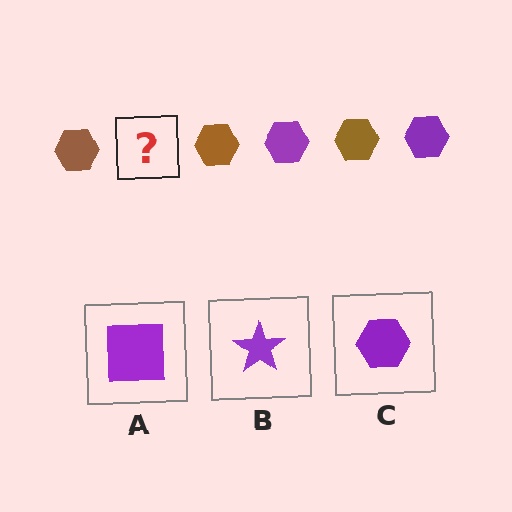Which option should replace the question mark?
Option C.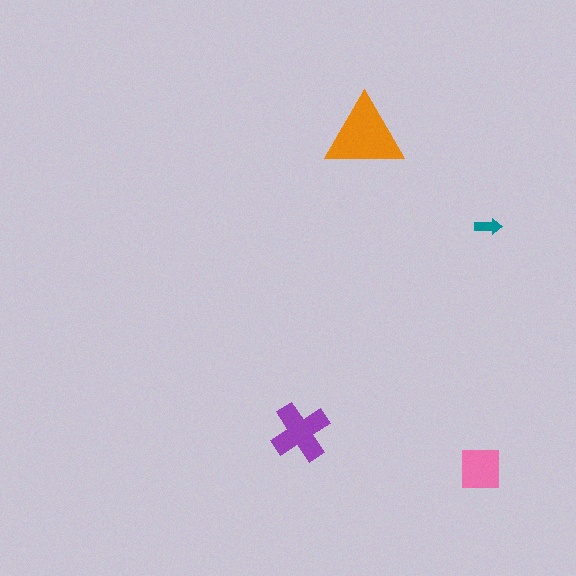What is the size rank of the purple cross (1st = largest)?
2nd.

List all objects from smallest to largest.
The teal arrow, the pink square, the purple cross, the orange triangle.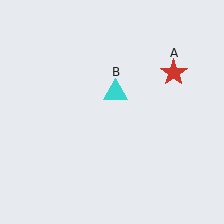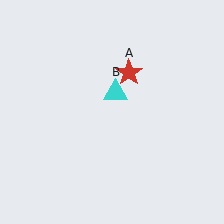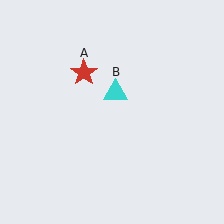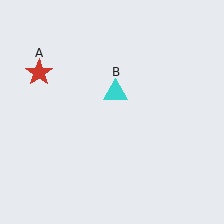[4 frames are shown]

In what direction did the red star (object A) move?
The red star (object A) moved left.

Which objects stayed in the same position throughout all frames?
Cyan triangle (object B) remained stationary.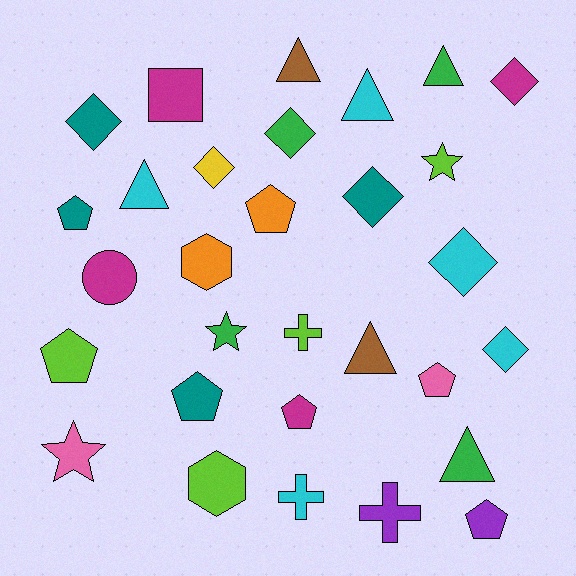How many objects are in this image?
There are 30 objects.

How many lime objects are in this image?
There are 4 lime objects.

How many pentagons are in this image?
There are 7 pentagons.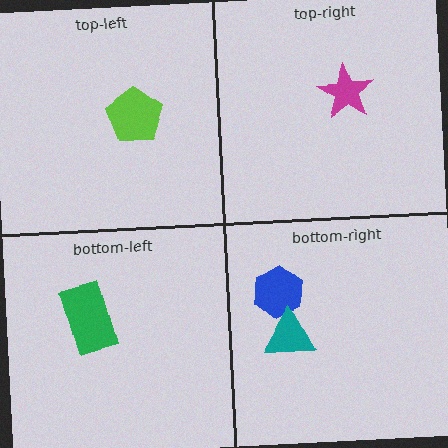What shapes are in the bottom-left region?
The green rectangle.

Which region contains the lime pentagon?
The top-left region.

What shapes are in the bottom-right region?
The blue hexagon, the teal triangle.